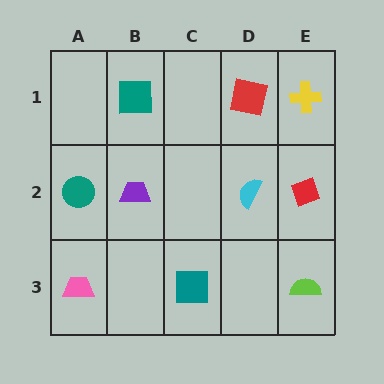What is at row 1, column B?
A teal square.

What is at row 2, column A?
A teal circle.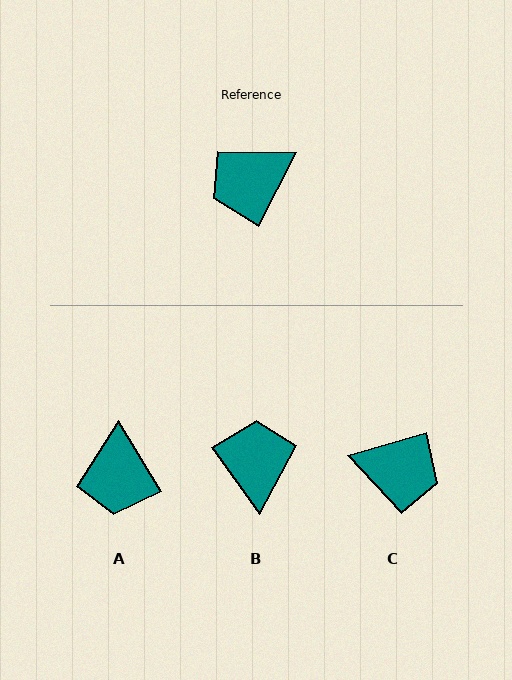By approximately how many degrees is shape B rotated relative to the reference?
Approximately 117 degrees clockwise.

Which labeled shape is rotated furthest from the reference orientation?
C, about 134 degrees away.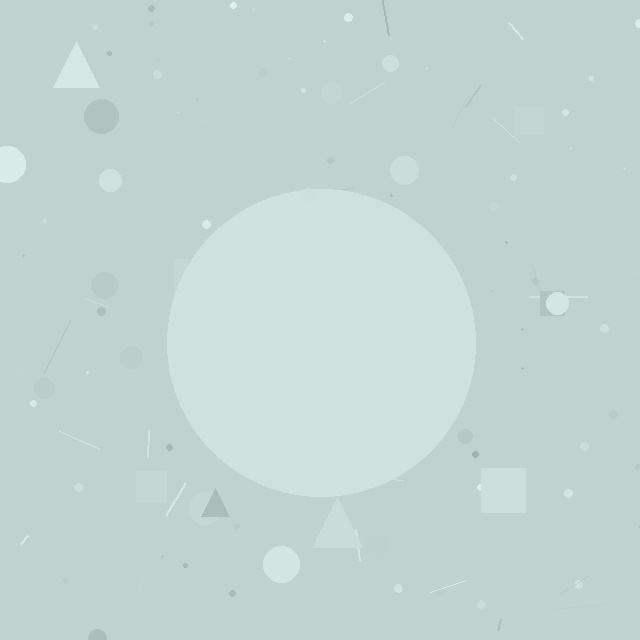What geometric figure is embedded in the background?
A circle is embedded in the background.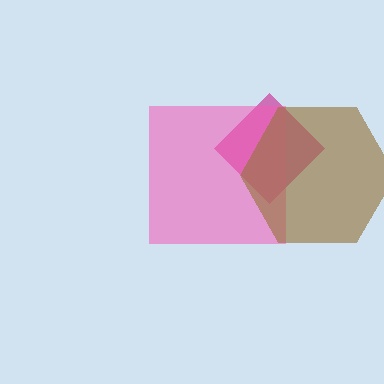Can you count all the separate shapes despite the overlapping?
Yes, there are 3 separate shapes.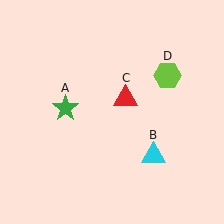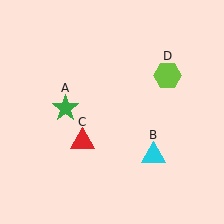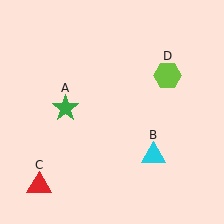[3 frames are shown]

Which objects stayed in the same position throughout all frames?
Green star (object A) and cyan triangle (object B) and lime hexagon (object D) remained stationary.